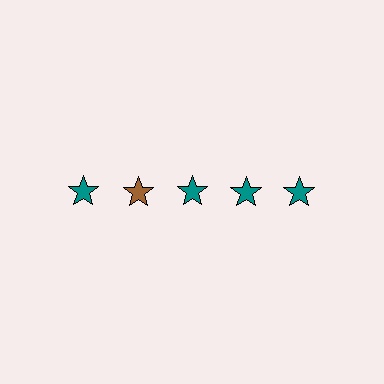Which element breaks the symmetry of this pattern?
The brown star in the top row, second from left column breaks the symmetry. All other shapes are teal stars.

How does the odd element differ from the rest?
It has a different color: brown instead of teal.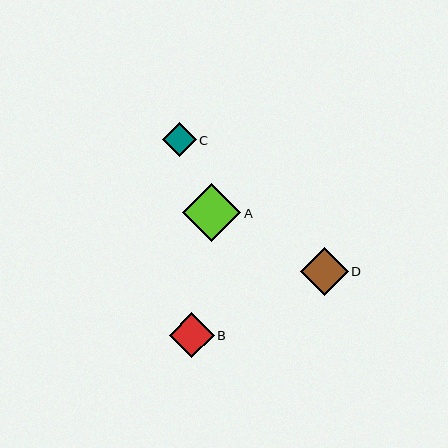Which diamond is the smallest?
Diamond C is the smallest with a size of approximately 33 pixels.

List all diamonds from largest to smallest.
From largest to smallest: A, D, B, C.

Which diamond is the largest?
Diamond A is the largest with a size of approximately 58 pixels.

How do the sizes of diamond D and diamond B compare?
Diamond D and diamond B are approximately the same size.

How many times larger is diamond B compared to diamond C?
Diamond B is approximately 1.4 times the size of diamond C.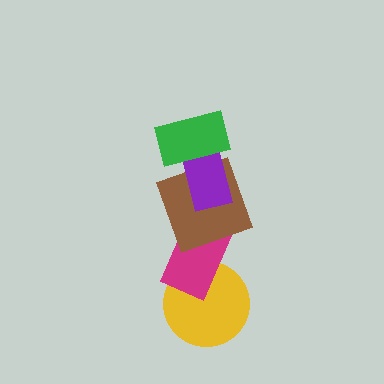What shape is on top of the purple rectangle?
The green rectangle is on top of the purple rectangle.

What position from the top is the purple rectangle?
The purple rectangle is 2nd from the top.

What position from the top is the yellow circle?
The yellow circle is 5th from the top.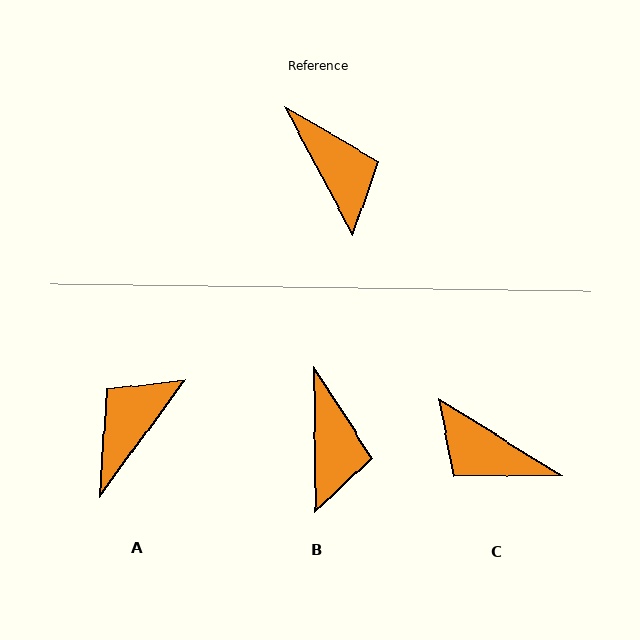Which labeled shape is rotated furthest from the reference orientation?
C, about 150 degrees away.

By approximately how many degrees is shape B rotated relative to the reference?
Approximately 27 degrees clockwise.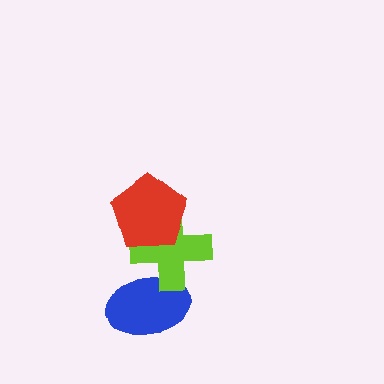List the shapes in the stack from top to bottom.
From top to bottom: the red pentagon, the lime cross, the blue ellipse.